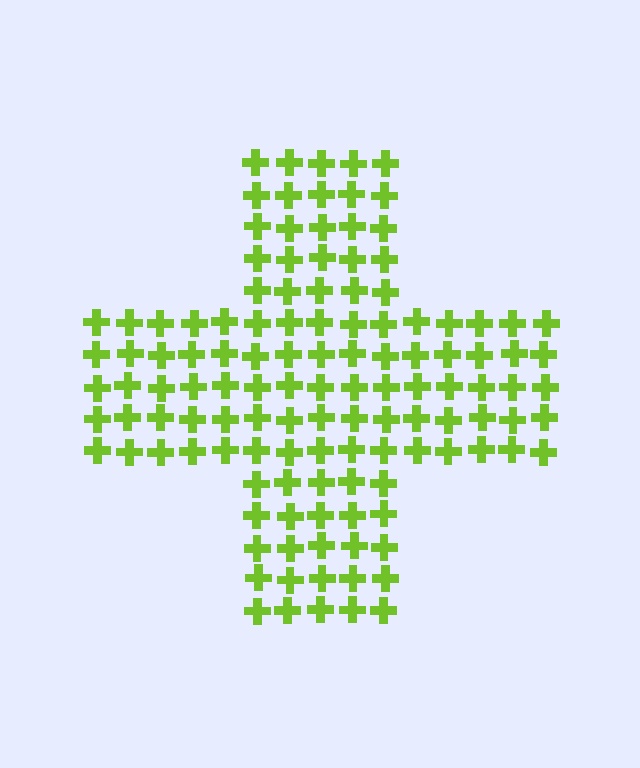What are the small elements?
The small elements are crosses.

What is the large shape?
The large shape is a cross.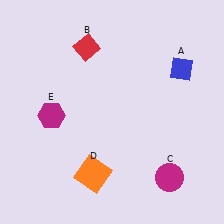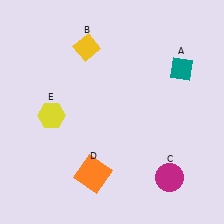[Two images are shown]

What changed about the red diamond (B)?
In Image 1, B is red. In Image 2, it changed to yellow.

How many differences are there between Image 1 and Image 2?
There are 3 differences between the two images.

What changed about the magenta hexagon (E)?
In Image 1, E is magenta. In Image 2, it changed to yellow.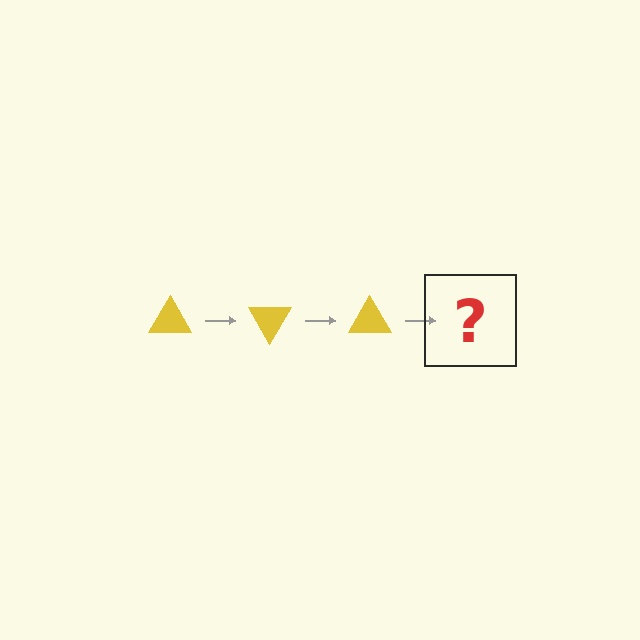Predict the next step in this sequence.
The next step is a yellow triangle rotated 180 degrees.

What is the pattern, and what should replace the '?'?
The pattern is that the triangle rotates 60 degrees each step. The '?' should be a yellow triangle rotated 180 degrees.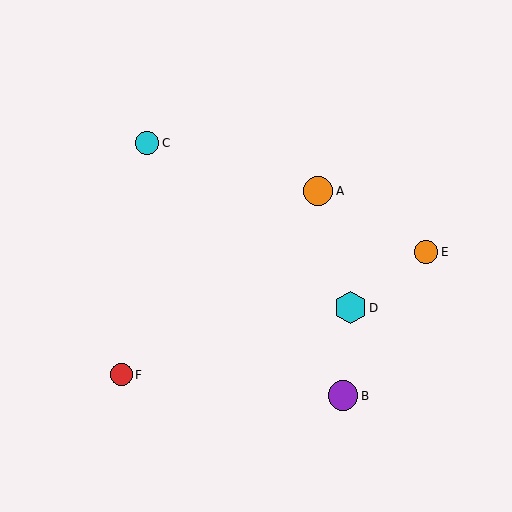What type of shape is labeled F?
Shape F is a red circle.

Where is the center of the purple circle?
The center of the purple circle is at (343, 396).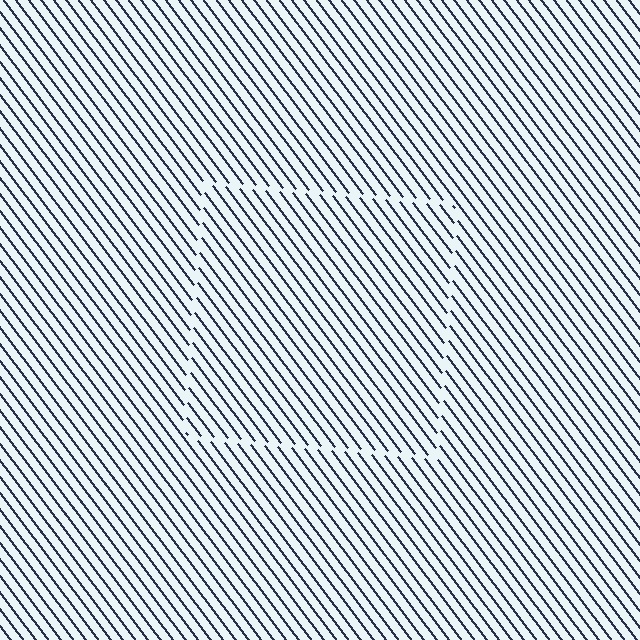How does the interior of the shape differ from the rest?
The interior of the shape contains the same grating, shifted by half a period — the contour is defined by the phase discontinuity where line-ends from the inner and outer gratings abut.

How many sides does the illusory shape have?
4 sides — the line-ends trace a square.